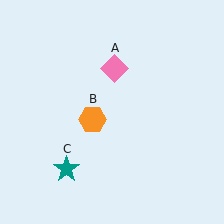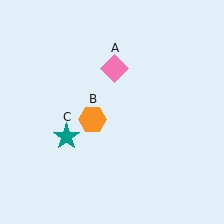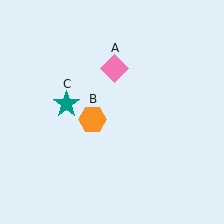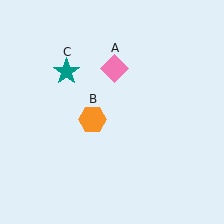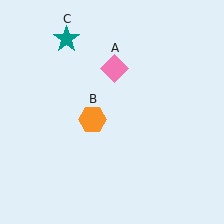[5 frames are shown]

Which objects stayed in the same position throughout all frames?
Pink diamond (object A) and orange hexagon (object B) remained stationary.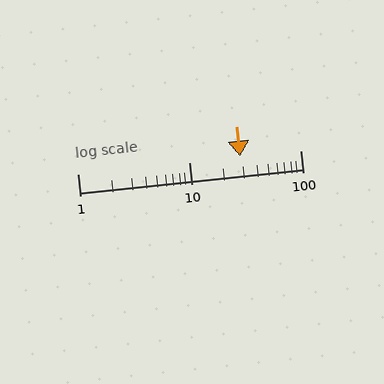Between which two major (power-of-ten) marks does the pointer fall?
The pointer is between 10 and 100.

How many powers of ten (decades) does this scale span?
The scale spans 2 decades, from 1 to 100.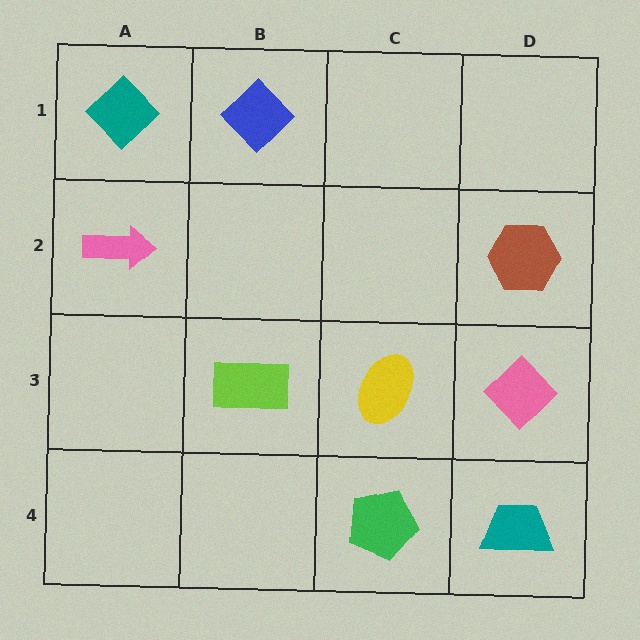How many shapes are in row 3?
3 shapes.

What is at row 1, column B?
A blue diamond.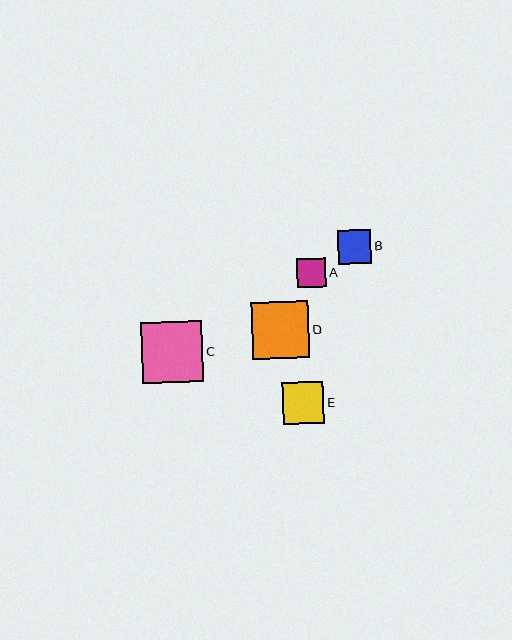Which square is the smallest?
Square A is the smallest with a size of approximately 29 pixels.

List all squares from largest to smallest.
From largest to smallest: C, D, E, B, A.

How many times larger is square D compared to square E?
Square D is approximately 1.4 times the size of square E.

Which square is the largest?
Square C is the largest with a size of approximately 61 pixels.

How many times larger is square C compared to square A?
Square C is approximately 2.1 times the size of square A.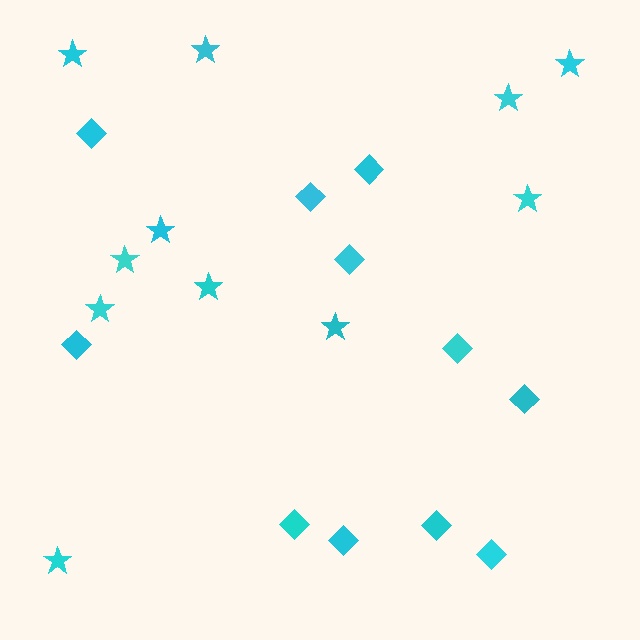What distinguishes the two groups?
There are 2 groups: one group of stars (11) and one group of diamonds (11).